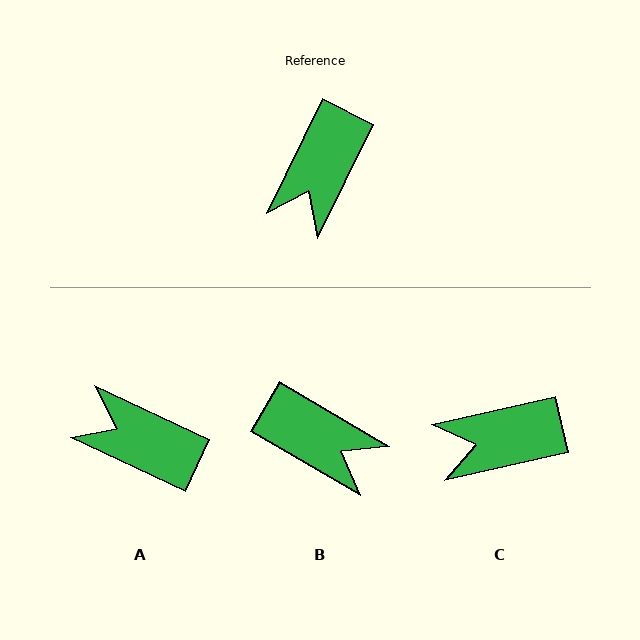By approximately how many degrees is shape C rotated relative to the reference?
Approximately 51 degrees clockwise.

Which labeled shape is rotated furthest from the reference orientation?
A, about 89 degrees away.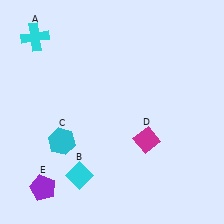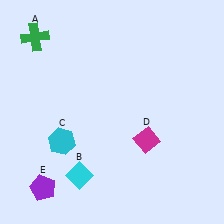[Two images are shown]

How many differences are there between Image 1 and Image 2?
There is 1 difference between the two images.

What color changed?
The cross (A) changed from cyan in Image 1 to green in Image 2.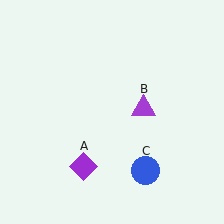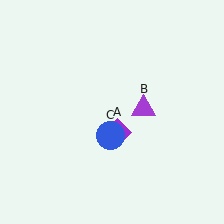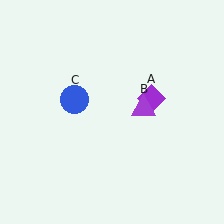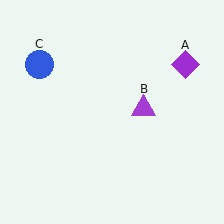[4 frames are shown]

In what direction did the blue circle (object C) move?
The blue circle (object C) moved up and to the left.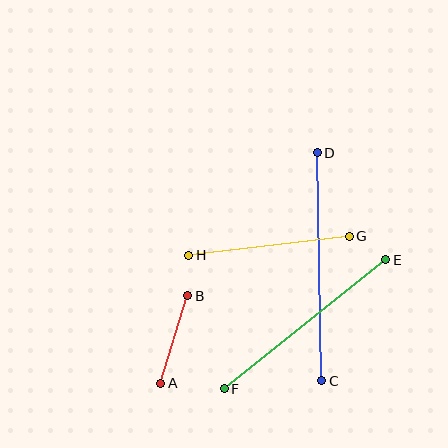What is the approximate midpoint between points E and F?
The midpoint is at approximately (305, 324) pixels.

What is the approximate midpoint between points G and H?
The midpoint is at approximately (269, 246) pixels.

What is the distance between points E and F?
The distance is approximately 207 pixels.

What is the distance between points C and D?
The distance is approximately 228 pixels.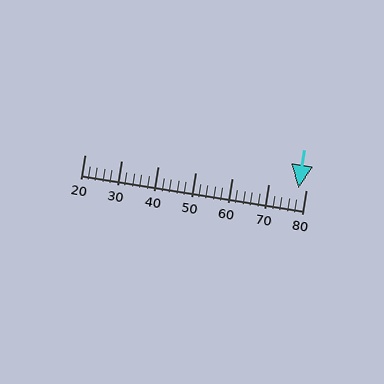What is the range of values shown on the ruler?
The ruler shows values from 20 to 80.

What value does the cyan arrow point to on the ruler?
The cyan arrow points to approximately 78.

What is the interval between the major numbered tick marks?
The major tick marks are spaced 10 units apart.